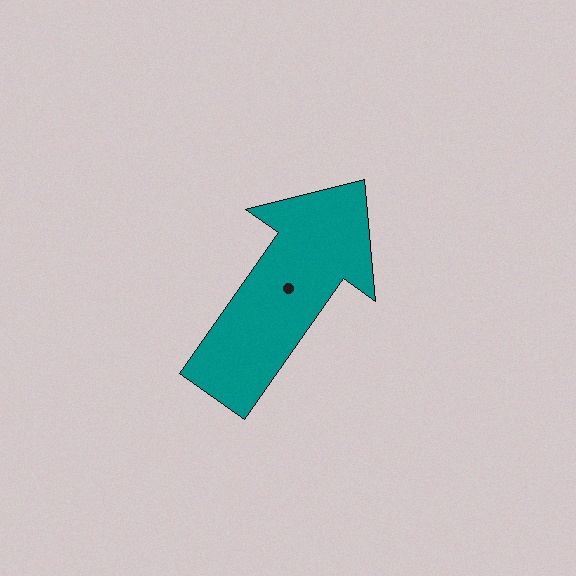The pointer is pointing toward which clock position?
Roughly 1 o'clock.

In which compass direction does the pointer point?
Northeast.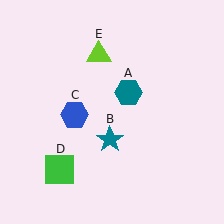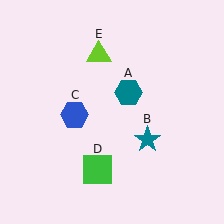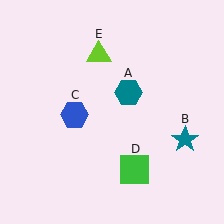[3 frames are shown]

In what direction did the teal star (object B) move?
The teal star (object B) moved right.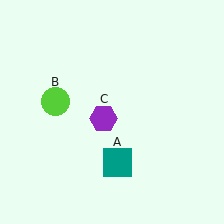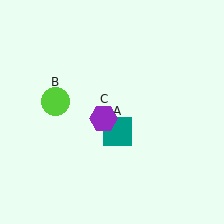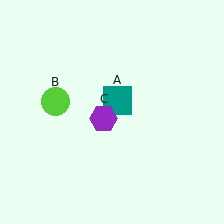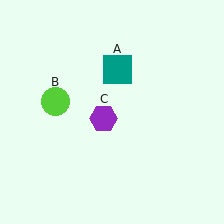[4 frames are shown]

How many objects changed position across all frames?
1 object changed position: teal square (object A).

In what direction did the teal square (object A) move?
The teal square (object A) moved up.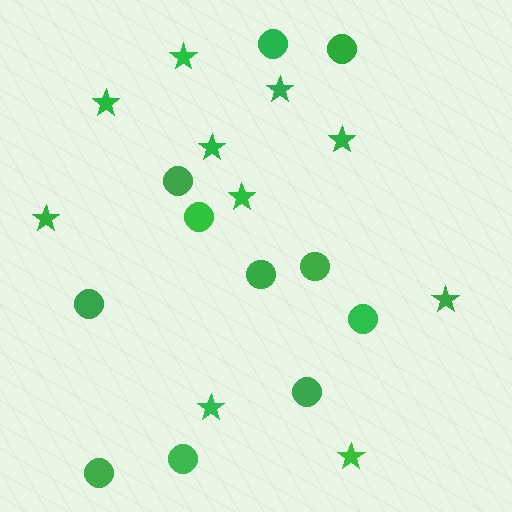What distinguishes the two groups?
There are 2 groups: one group of circles (11) and one group of stars (10).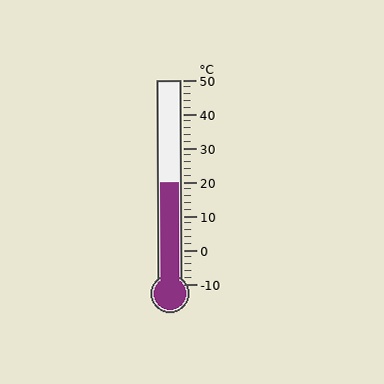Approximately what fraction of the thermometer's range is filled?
The thermometer is filled to approximately 50% of its range.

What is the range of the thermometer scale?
The thermometer scale ranges from -10°C to 50°C.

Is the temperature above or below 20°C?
The temperature is at 20°C.